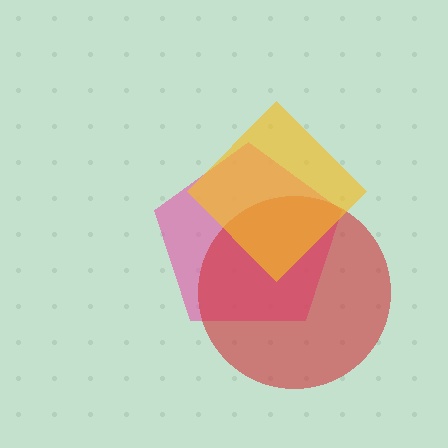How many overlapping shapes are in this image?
There are 3 overlapping shapes in the image.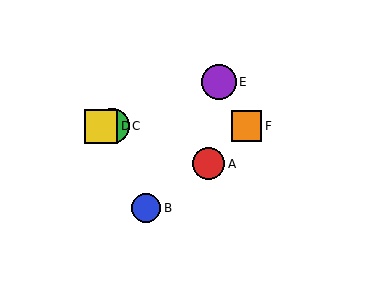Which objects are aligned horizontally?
Objects C, D, F are aligned horizontally.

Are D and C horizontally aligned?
Yes, both are at y≈126.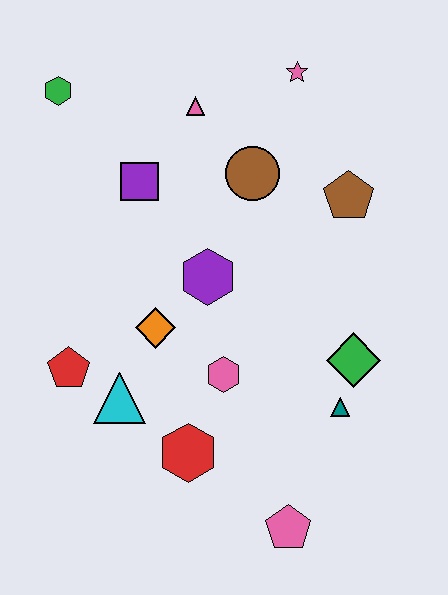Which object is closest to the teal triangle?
The green diamond is closest to the teal triangle.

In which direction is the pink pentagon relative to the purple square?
The pink pentagon is below the purple square.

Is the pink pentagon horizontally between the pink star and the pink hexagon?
Yes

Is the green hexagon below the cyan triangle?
No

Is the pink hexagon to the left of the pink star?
Yes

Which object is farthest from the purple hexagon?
The pink pentagon is farthest from the purple hexagon.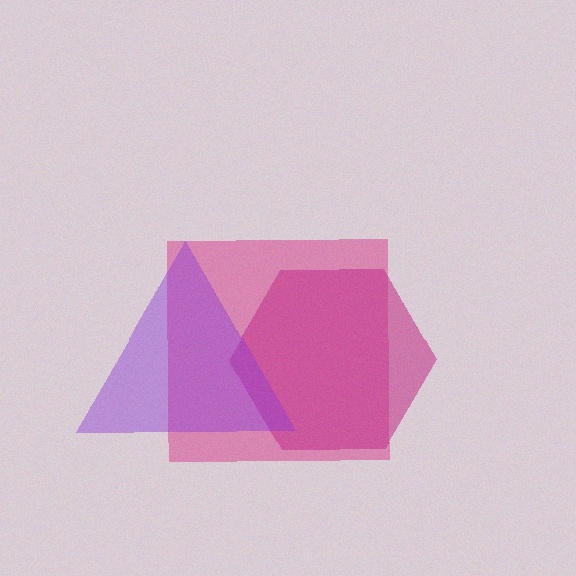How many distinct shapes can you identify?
There are 3 distinct shapes: a pink square, a magenta hexagon, a purple triangle.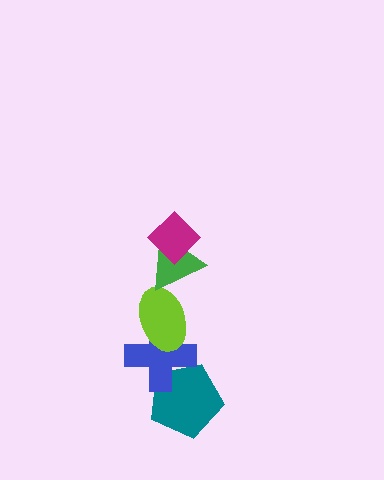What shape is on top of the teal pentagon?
The blue cross is on top of the teal pentagon.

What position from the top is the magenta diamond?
The magenta diamond is 1st from the top.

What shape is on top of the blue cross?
The lime ellipse is on top of the blue cross.